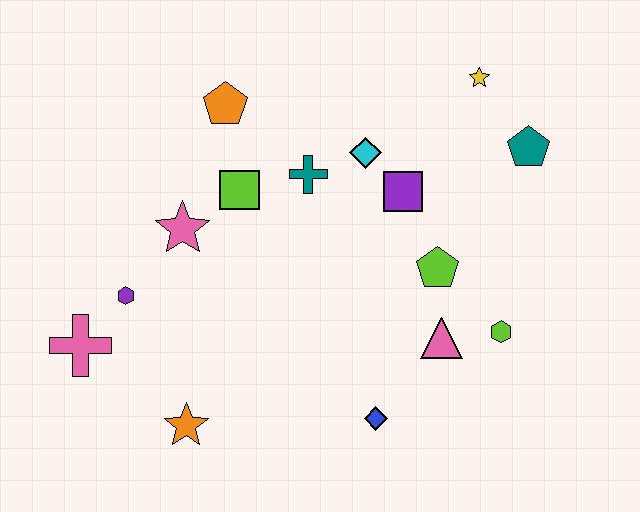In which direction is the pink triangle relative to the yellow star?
The pink triangle is below the yellow star.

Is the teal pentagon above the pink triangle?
Yes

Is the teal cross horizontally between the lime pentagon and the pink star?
Yes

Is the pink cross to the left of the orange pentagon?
Yes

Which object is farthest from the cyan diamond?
The pink cross is farthest from the cyan diamond.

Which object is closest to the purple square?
The cyan diamond is closest to the purple square.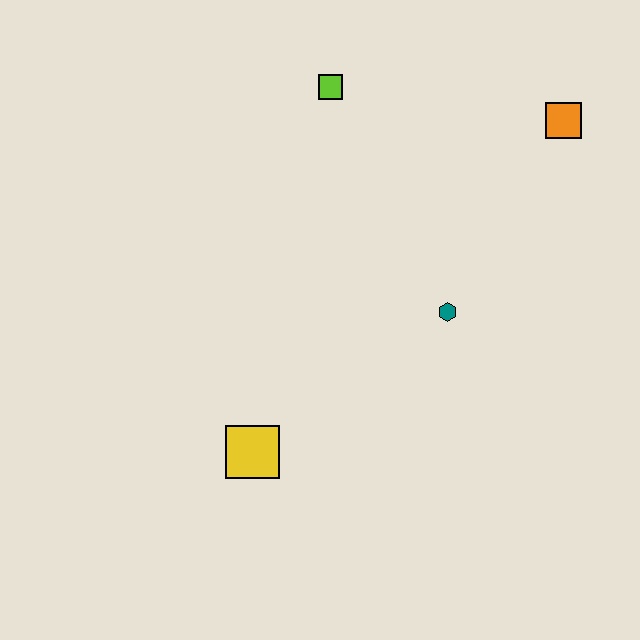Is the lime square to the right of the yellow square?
Yes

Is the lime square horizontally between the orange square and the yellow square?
Yes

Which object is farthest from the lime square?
The yellow square is farthest from the lime square.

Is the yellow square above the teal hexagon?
No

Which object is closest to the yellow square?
The teal hexagon is closest to the yellow square.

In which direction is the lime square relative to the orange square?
The lime square is to the left of the orange square.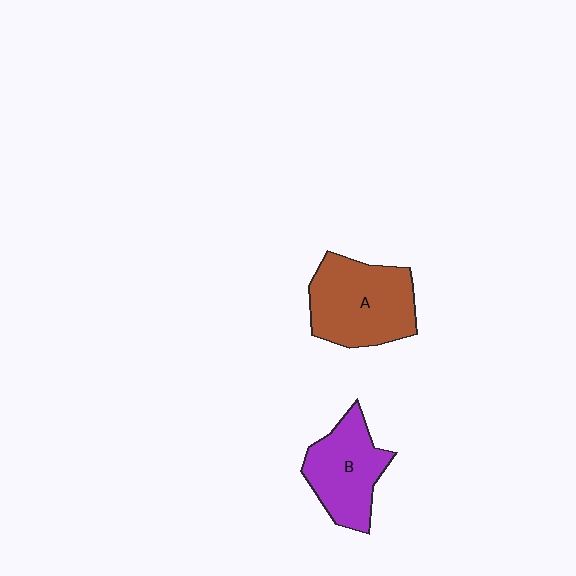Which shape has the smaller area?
Shape B (purple).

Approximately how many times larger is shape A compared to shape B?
Approximately 1.3 times.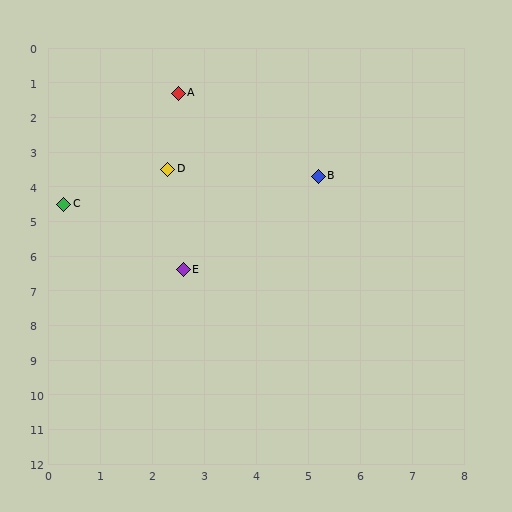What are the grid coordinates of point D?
Point D is at approximately (2.3, 3.5).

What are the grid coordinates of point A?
Point A is at approximately (2.5, 1.3).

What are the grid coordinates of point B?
Point B is at approximately (5.2, 3.7).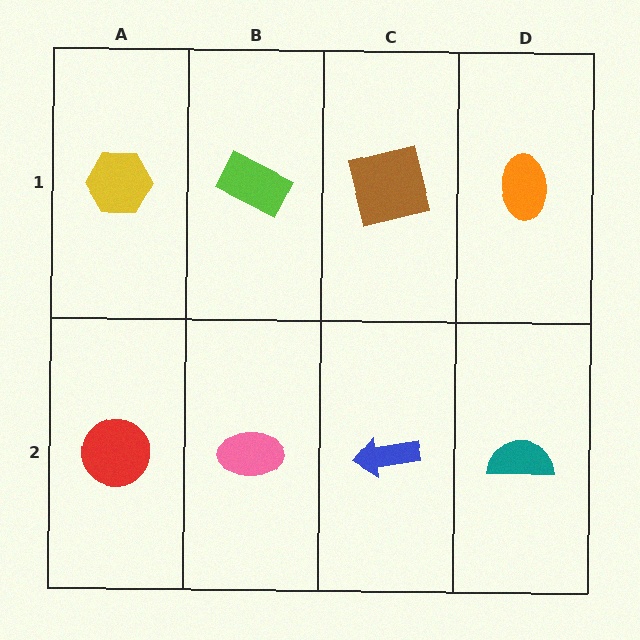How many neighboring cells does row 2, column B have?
3.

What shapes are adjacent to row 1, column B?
A pink ellipse (row 2, column B), a yellow hexagon (row 1, column A), a brown square (row 1, column C).